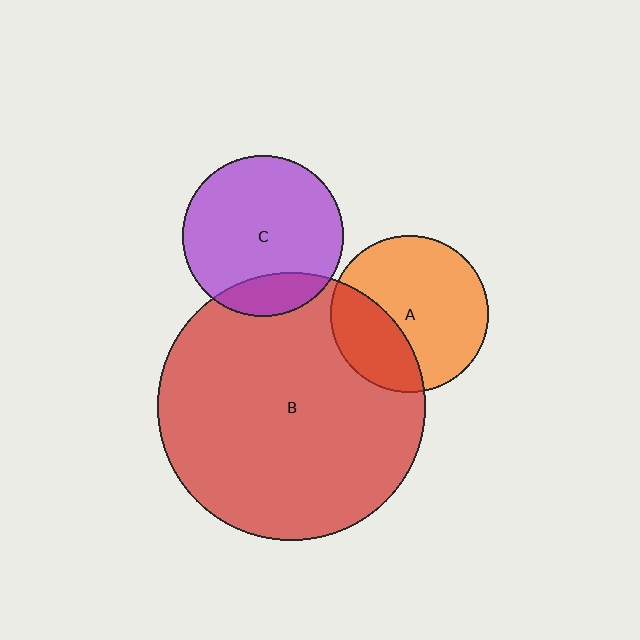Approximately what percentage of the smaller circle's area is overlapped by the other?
Approximately 30%.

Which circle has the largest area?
Circle B (red).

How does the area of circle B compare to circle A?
Approximately 2.9 times.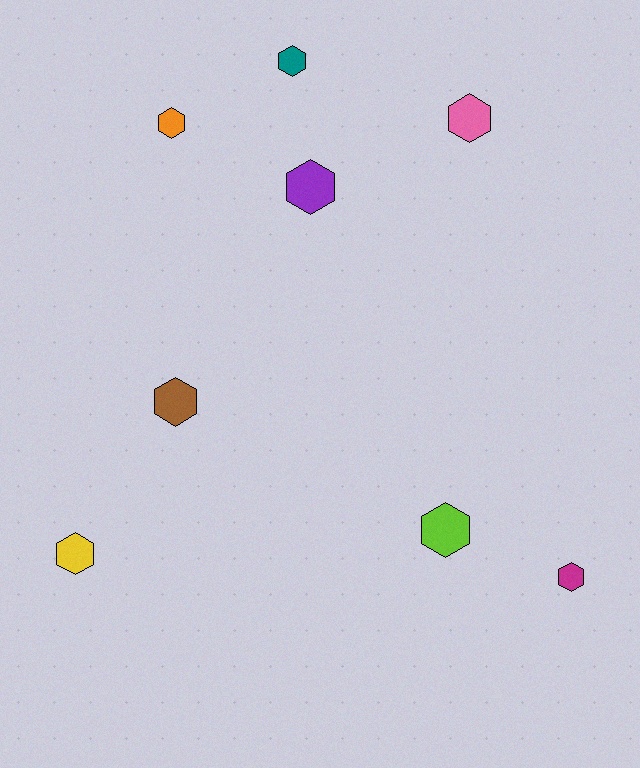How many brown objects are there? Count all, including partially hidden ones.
There is 1 brown object.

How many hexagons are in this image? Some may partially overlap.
There are 8 hexagons.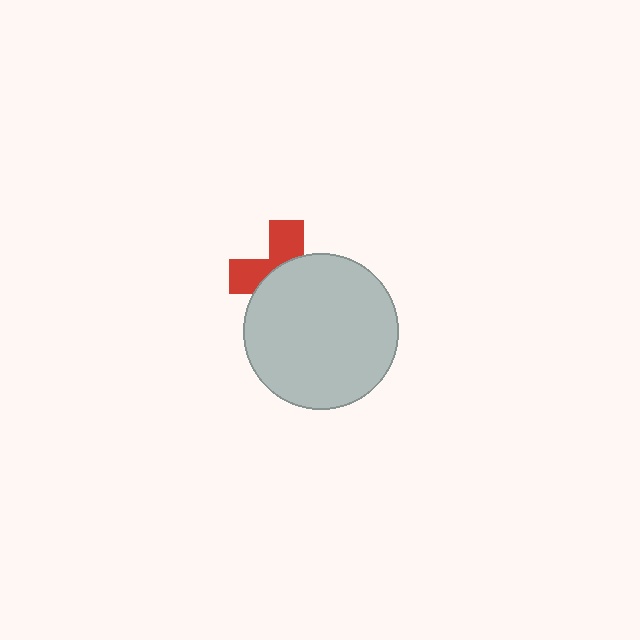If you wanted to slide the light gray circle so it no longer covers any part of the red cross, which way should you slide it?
Slide it down — that is the most direct way to separate the two shapes.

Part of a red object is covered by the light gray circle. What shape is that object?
It is a cross.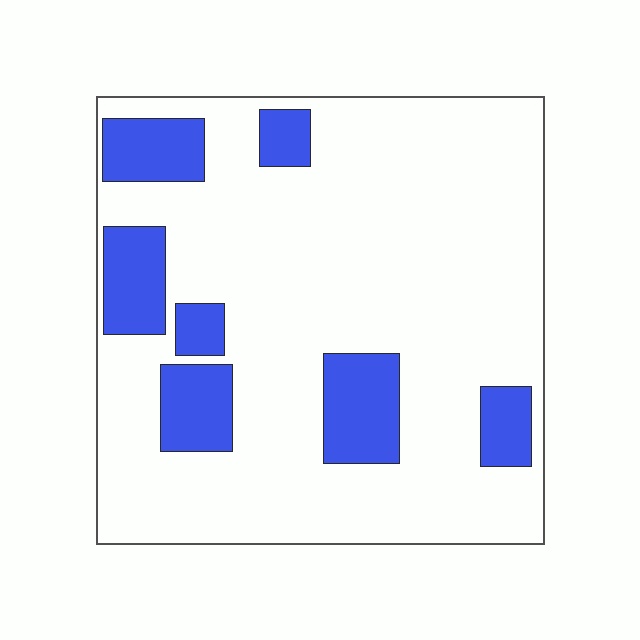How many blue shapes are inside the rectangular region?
7.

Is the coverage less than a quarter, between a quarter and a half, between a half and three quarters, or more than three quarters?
Less than a quarter.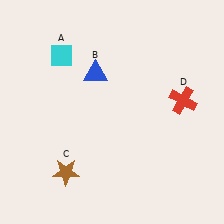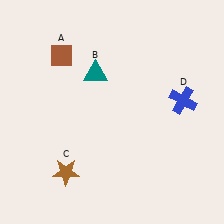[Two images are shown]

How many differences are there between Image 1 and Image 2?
There are 3 differences between the two images.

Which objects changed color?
A changed from cyan to brown. B changed from blue to teal. D changed from red to blue.